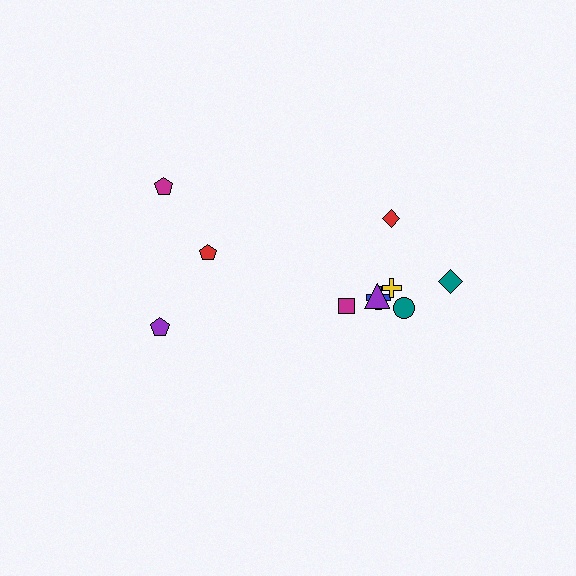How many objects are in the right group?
There are 7 objects.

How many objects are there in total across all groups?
There are 10 objects.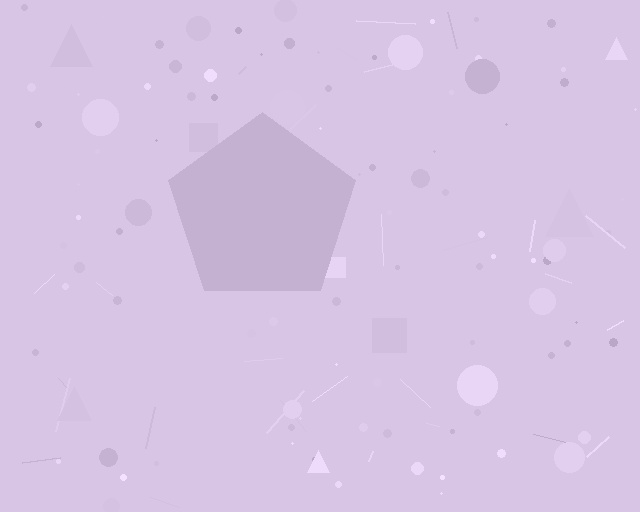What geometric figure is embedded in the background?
A pentagon is embedded in the background.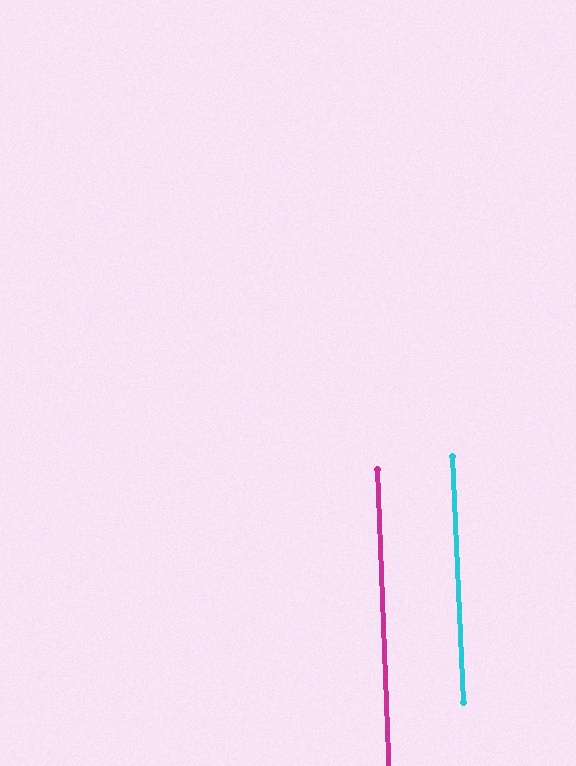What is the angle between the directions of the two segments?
Approximately 0 degrees.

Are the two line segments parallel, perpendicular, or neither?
Parallel — their directions differ by only 0.3°.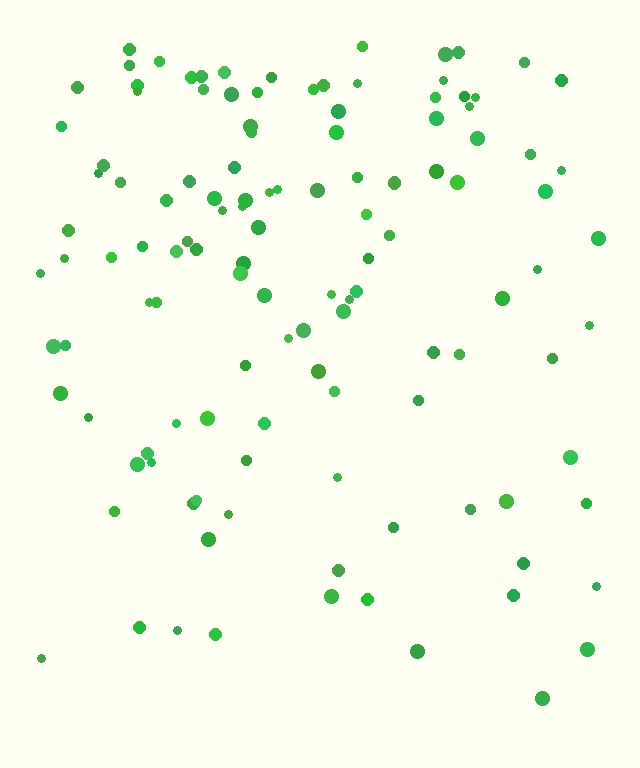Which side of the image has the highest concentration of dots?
The top.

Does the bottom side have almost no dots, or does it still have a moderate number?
Still a moderate number, just noticeably fewer than the top.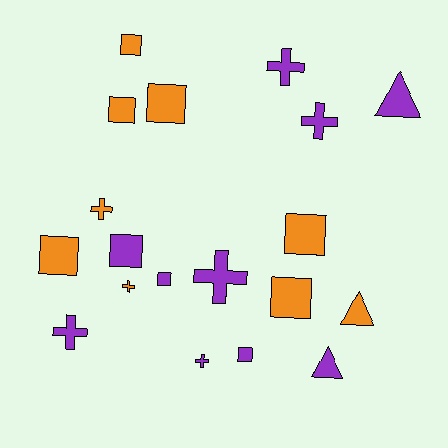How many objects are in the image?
There are 19 objects.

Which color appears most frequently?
Purple, with 10 objects.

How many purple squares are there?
There are 3 purple squares.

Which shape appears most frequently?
Square, with 9 objects.